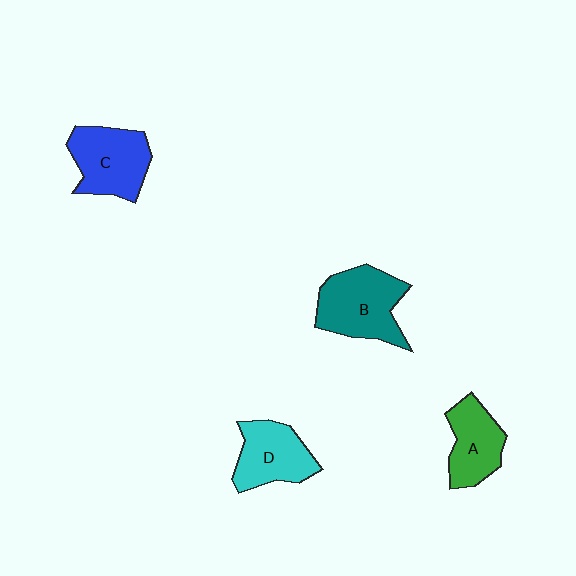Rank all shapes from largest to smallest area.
From largest to smallest: B (teal), C (blue), D (cyan), A (green).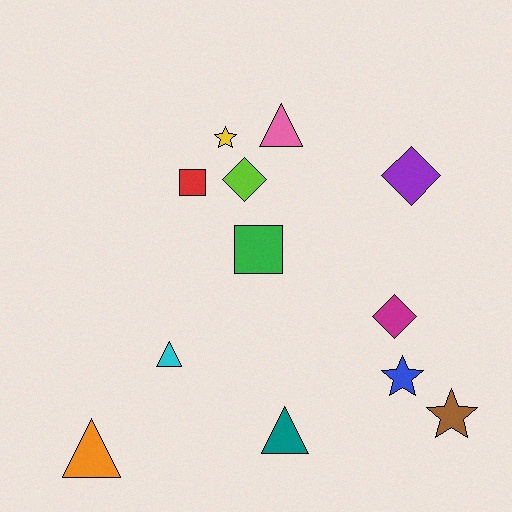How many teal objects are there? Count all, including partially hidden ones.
There is 1 teal object.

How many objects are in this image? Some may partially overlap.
There are 12 objects.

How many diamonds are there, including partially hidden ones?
There are 3 diamonds.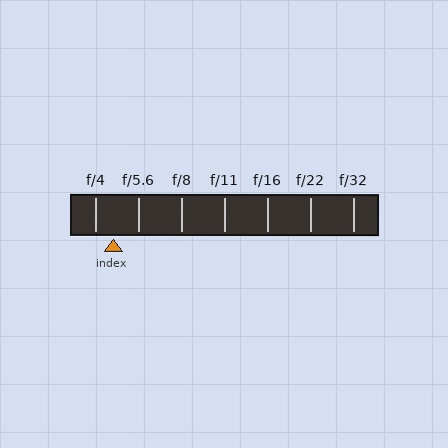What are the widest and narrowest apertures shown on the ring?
The widest aperture shown is f/4 and the narrowest is f/32.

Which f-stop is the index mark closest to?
The index mark is closest to f/4.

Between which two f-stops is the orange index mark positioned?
The index mark is between f/4 and f/5.6.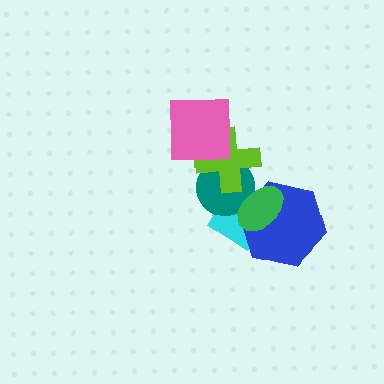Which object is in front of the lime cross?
The pink square is in front of the lime cross.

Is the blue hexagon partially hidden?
Yes, it is partially covered by another shape.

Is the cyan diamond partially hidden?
Yes, it is partially covered by another shape.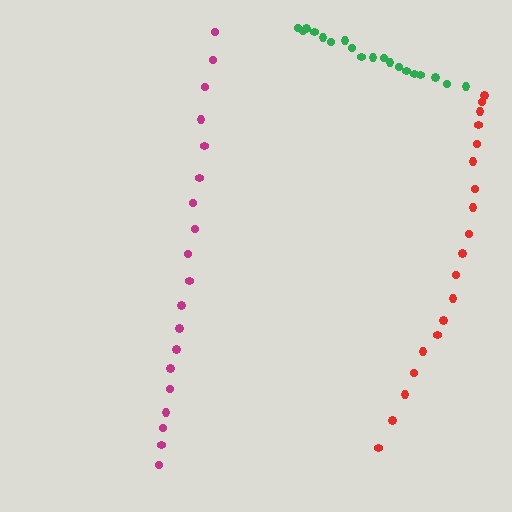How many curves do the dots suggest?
There are 3 distinct paths.